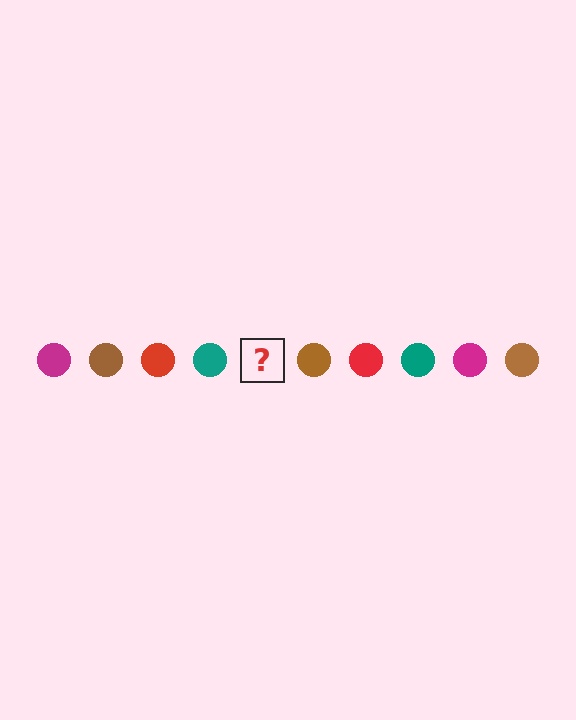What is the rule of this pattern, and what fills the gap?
The rule is that the pattern cycles through magenta, brown, red, teal circles. The gap should be filled with a magenta circle.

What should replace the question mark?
The question mark should be replaced with a magenta circle.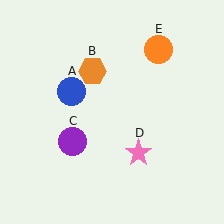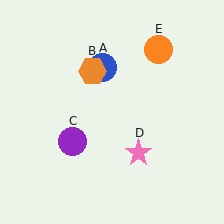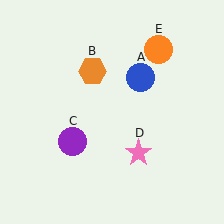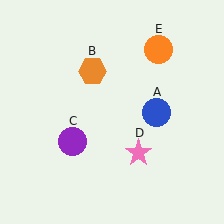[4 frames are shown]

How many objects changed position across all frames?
1 object changed position: blue circle (object A).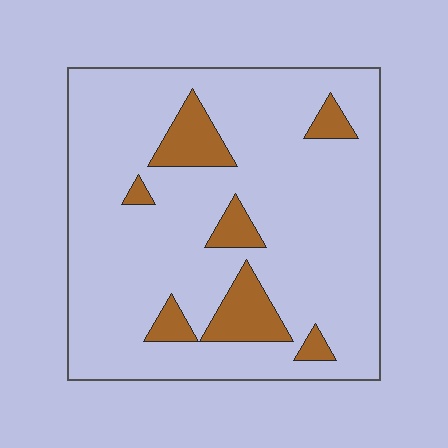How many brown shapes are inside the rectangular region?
7.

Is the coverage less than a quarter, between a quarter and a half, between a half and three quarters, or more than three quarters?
Less than a quarter.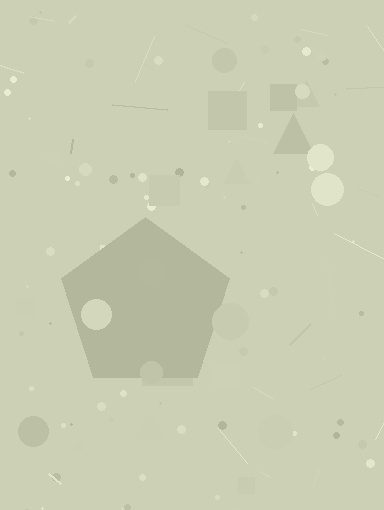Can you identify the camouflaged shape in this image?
The camouflaged shape is a pentagon.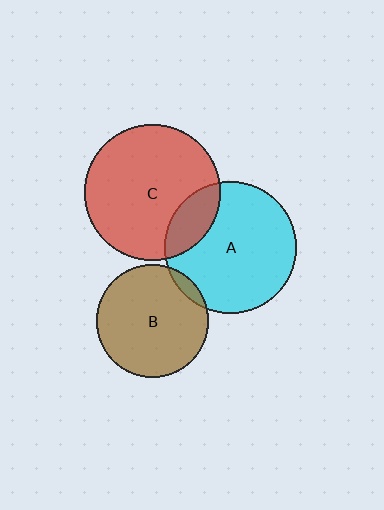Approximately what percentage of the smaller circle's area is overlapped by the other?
Approximately 20%.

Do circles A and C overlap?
Yes.